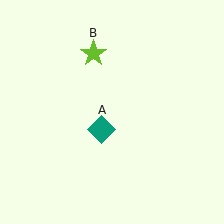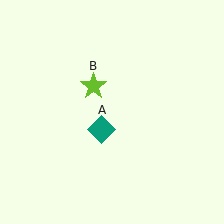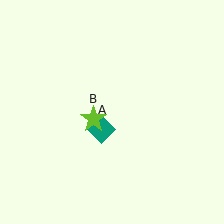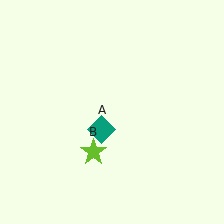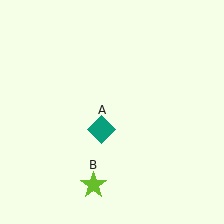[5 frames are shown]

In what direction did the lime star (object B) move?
The lime star (object B) moved down.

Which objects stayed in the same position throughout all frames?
Teal diamond (object A) remained stationary.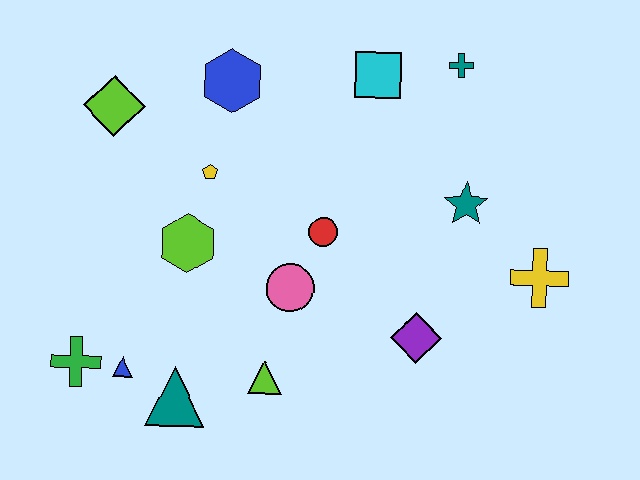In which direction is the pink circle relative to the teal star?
The pink circle is to the left of the teal star.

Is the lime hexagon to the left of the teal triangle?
No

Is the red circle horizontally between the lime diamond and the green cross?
No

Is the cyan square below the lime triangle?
No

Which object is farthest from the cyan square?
The green cross is farthest from the cyan square.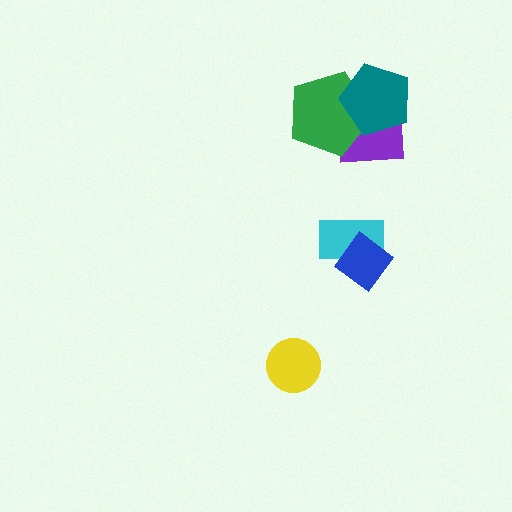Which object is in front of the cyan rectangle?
The blue diamond is in front of the cyan rectangle.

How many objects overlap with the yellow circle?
0 objects overlap with the yellow circle.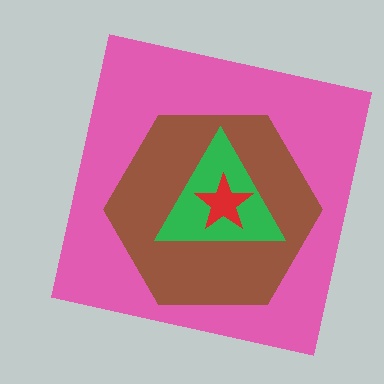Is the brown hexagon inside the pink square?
Yes.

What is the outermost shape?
The pink square.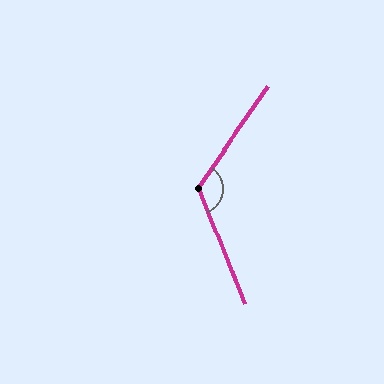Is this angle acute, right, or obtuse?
It is obtuse.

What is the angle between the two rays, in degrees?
Approximately 123 degrees.